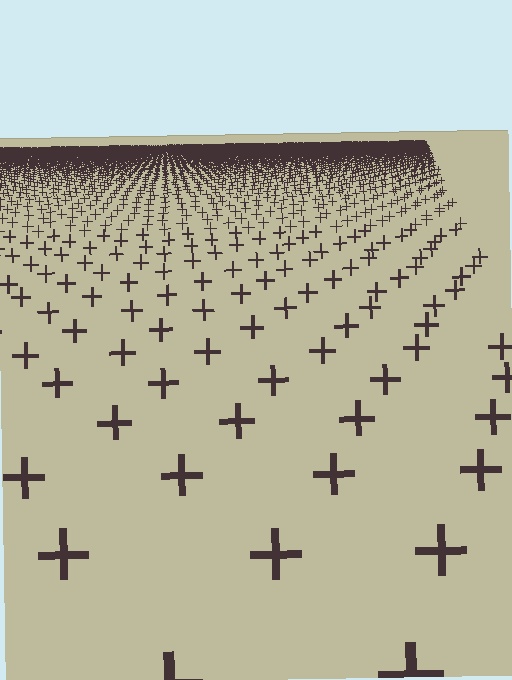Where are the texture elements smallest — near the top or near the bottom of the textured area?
Near the top.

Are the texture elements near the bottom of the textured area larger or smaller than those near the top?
Larger. Near the bottom, elements are closer to the viewer and appear at a bigger on-screen size.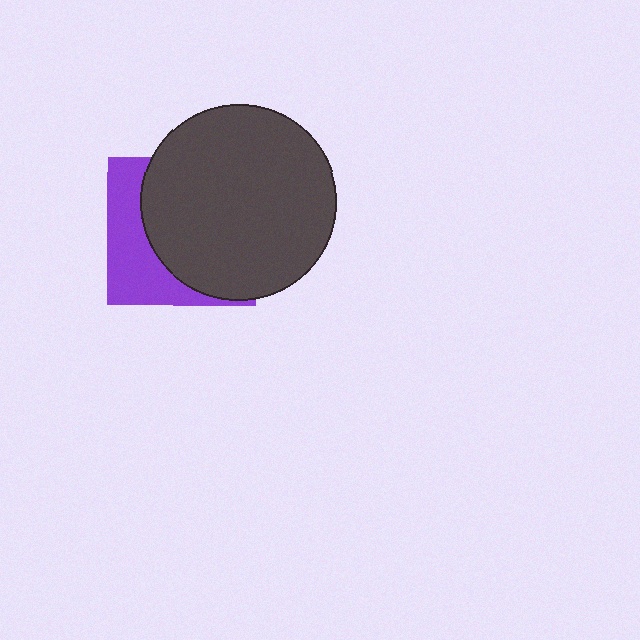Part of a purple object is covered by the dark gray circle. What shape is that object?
It is a square.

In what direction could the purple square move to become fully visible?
The purple square could move left. That would shift it out from behind the dark gray circle entirely.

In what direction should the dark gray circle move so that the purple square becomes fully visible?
The dark gray circle should move right. That is the shortest direction to clear the overlap and leave the purple square fully visible.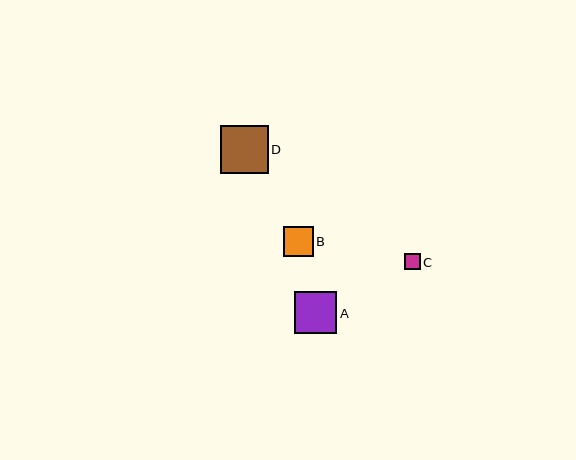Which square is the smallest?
Square C is the smallest with a size of approximately 15 pixels.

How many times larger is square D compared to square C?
Square D is approximately 3.1 times the size of square C.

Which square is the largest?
Square D is the largest with a size of approximately 48 pixels.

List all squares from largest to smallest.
From largest to smallest: D, A, B, C.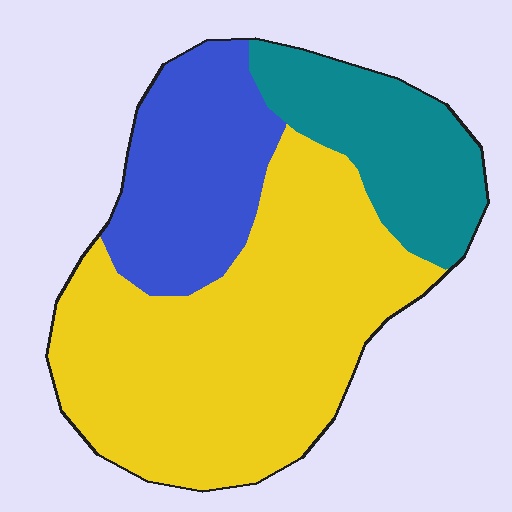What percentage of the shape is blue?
Blue takes up about one quarter (1/4) of the shape.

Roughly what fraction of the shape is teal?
Teal covers 20% of the shape.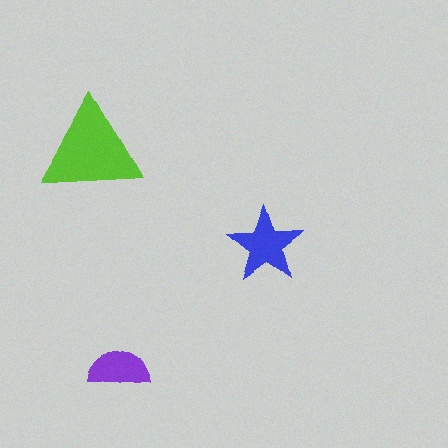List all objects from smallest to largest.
The purple semicircle, the blue star, the lime triangle.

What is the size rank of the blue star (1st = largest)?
2nd.